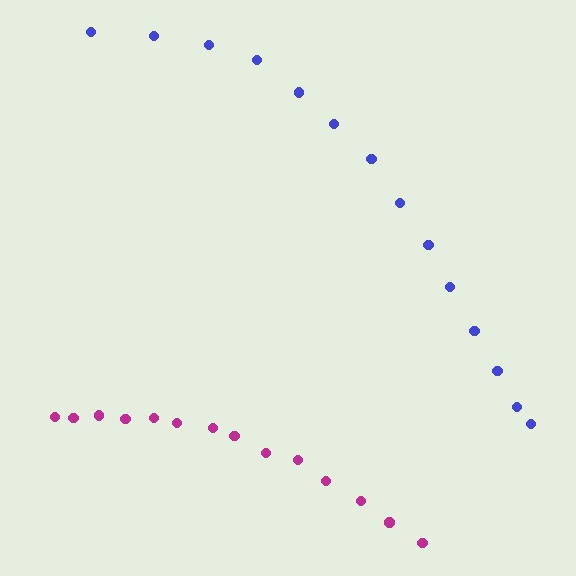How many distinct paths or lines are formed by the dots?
There are 2 distinct paths.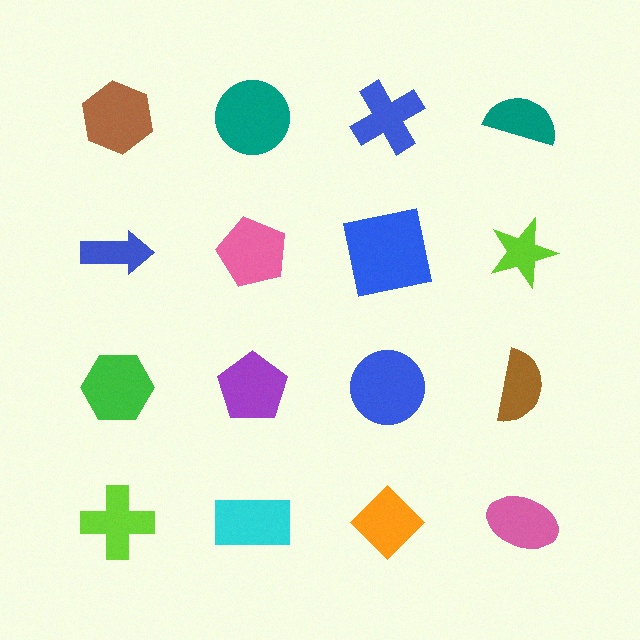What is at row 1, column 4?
A teal semicircle.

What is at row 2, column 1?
A blue arrow.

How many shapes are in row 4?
4 shapes.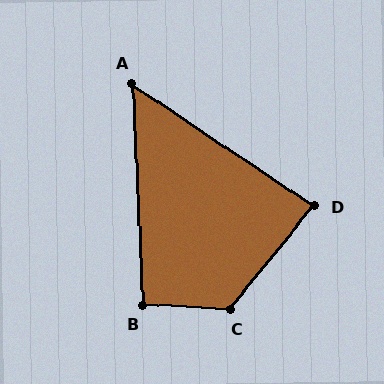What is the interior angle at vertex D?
Approximately 85 degrees (acute).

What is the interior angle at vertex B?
Approximately 95 degrees (obtuse).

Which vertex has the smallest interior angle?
A, at approximately 54 degrees.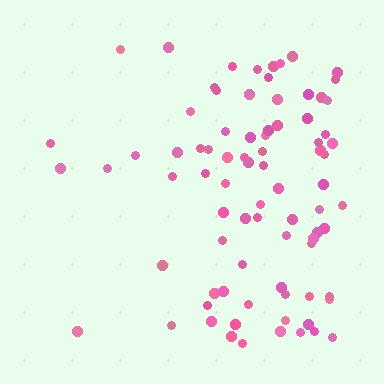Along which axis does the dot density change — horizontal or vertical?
Horizontal.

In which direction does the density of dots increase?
From left to right, with the right side densest.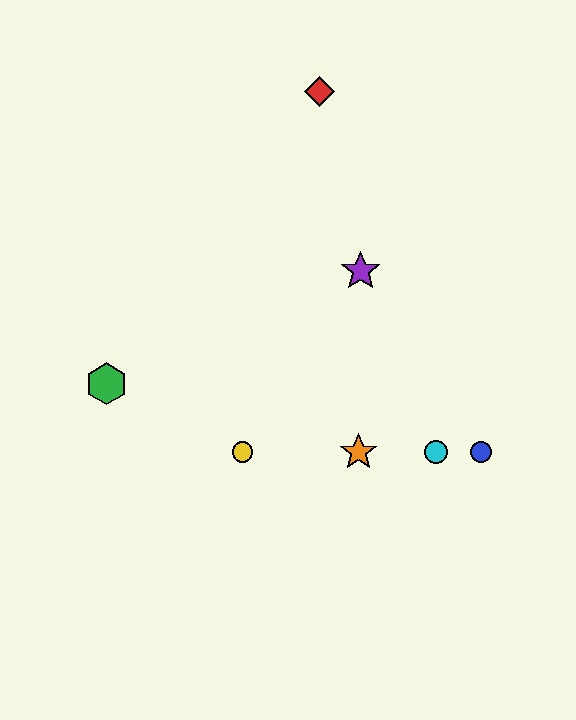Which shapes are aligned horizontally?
The blue circle, the yellow circle, the orange star, the cyan circle are aligned horizontally.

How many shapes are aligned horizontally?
4 shapes (the blue circle, the yellow circle, the orange star, the cyan circle) are aligned horizontally.